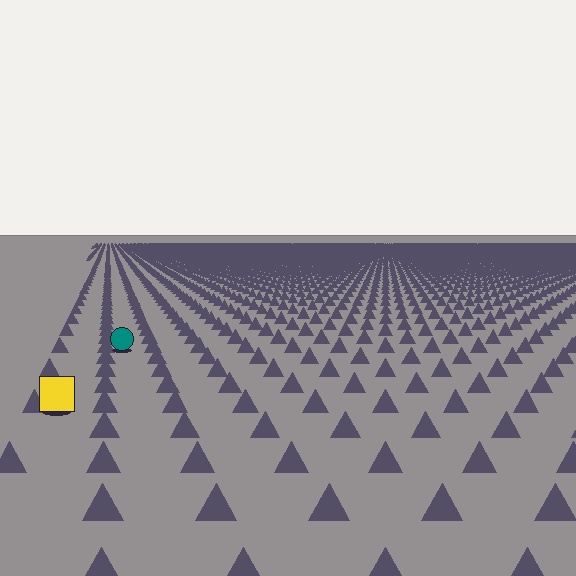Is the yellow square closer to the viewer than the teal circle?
Yes. The yellow square is closer — you can tell from the texture gradient: the ground texture is coarser near it.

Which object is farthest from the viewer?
The teal circle is farthest from the viewer. It appears smaller and the ground texture around it is denser.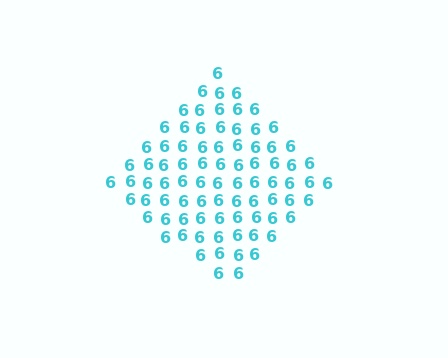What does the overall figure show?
The overall figure shows a diamond.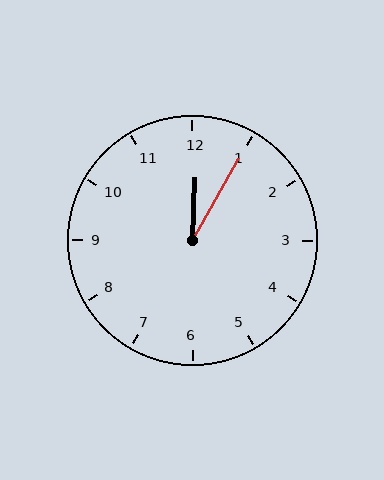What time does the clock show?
12:05.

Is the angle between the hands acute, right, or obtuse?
It is acute.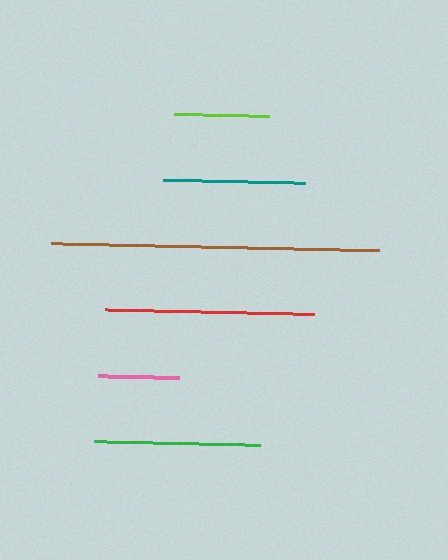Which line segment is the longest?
The brown line is the longest at approximately 329 pixels.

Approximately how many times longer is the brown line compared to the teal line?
The brown line is approximately 2.3 times the length of the teal line.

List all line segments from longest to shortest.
From longest to shortest: brown, red, green, teal, lime, pink.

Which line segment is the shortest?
The pink line is the shortest at approximately 81 pixels.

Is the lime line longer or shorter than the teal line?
The teal line is longer than the lime line.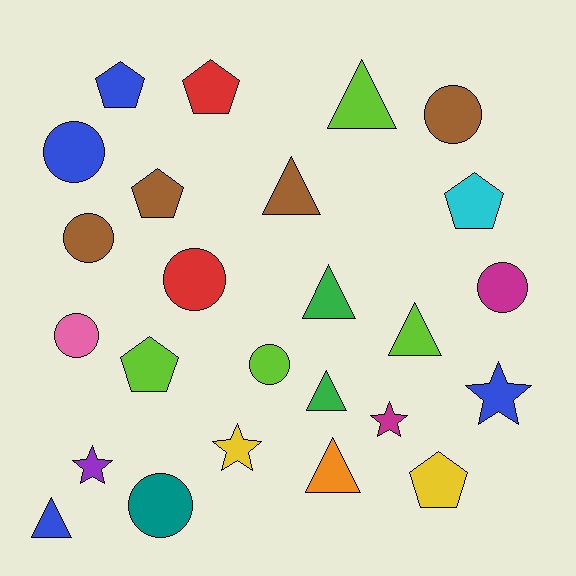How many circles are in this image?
There are 8 circles.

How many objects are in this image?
There are 25 objects.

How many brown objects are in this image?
There are 4 brown objects.